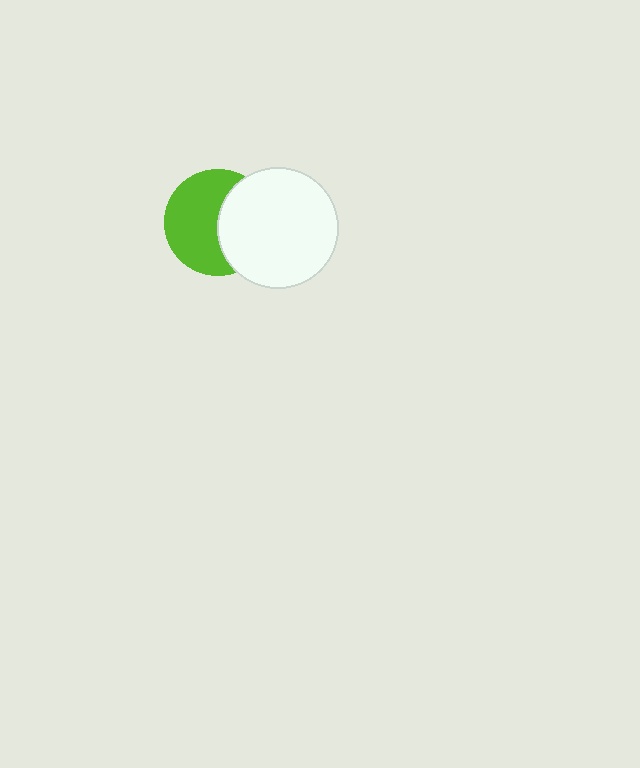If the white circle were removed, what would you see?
You would see the complete lime circle.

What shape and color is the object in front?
The object in front is a white circle.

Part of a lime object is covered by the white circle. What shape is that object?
It is a circle.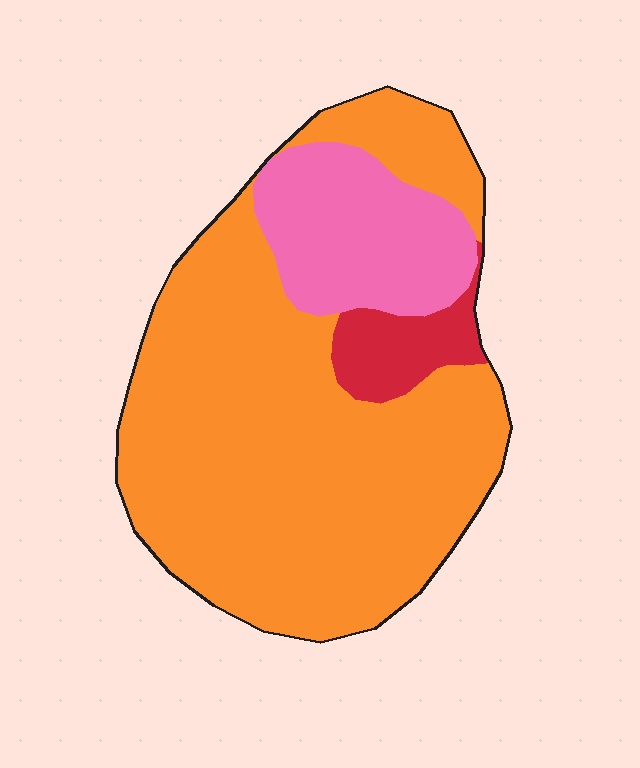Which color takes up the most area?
Orange, at roughly 75%.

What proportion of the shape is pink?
Pink covers about 20% of the shape.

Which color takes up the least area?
Red, at roughly 5%.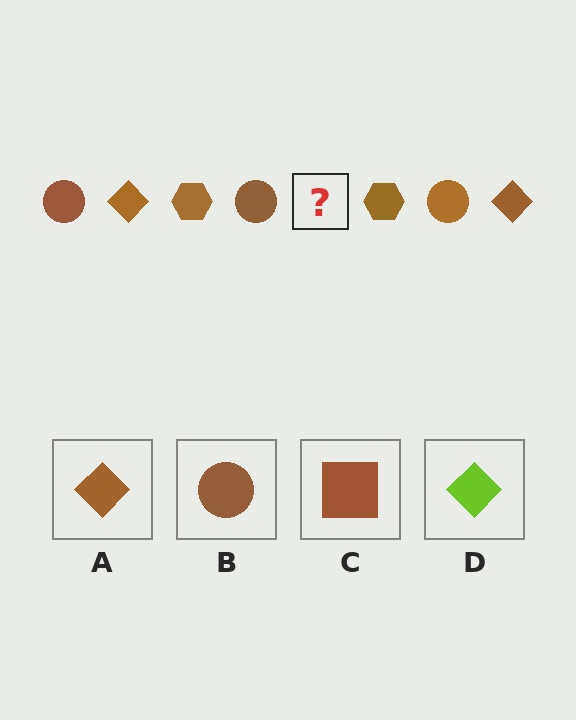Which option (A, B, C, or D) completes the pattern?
A.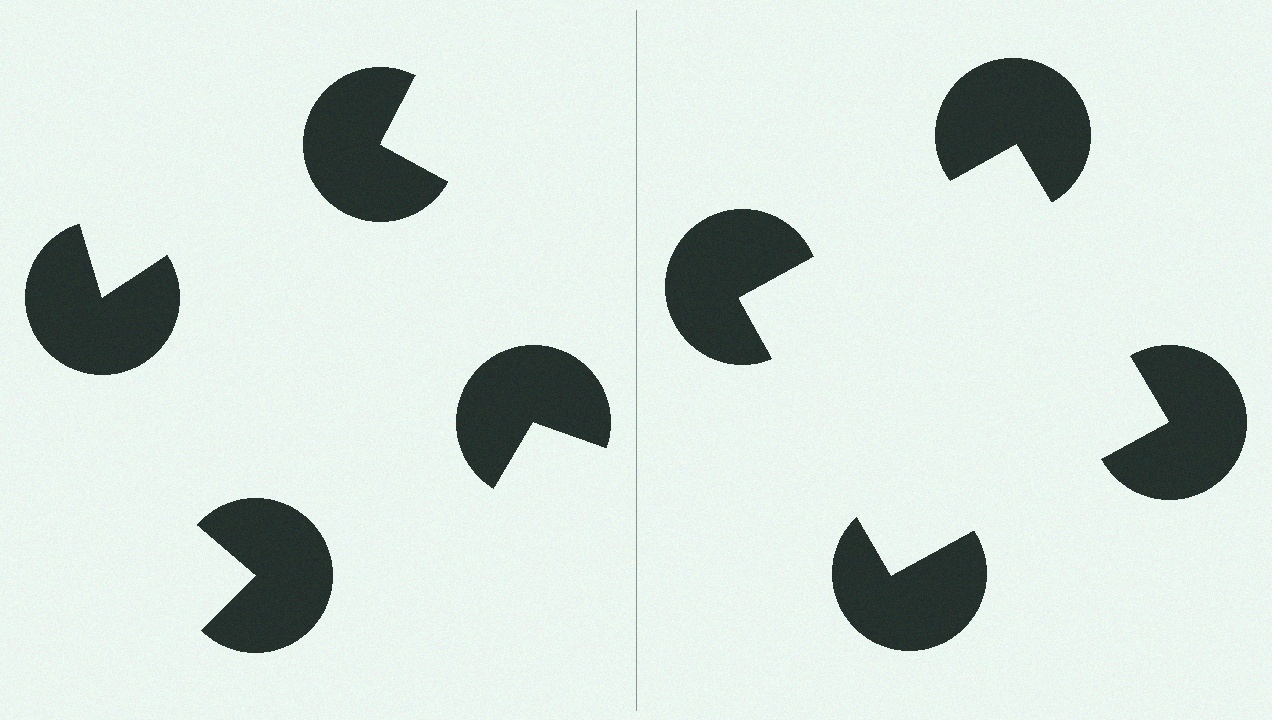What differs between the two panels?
The pac-man discs are positioned identically on both sides; only the wedge orientations differ. On the right they align to a square; on the left they are misaligned.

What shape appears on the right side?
An illusory square.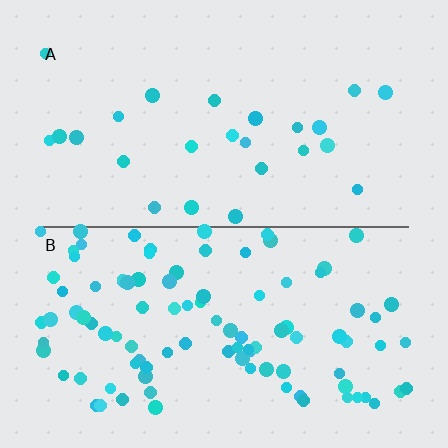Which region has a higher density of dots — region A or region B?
B (the bottom).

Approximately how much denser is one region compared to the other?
Approximately 4.0× — region B over region A.